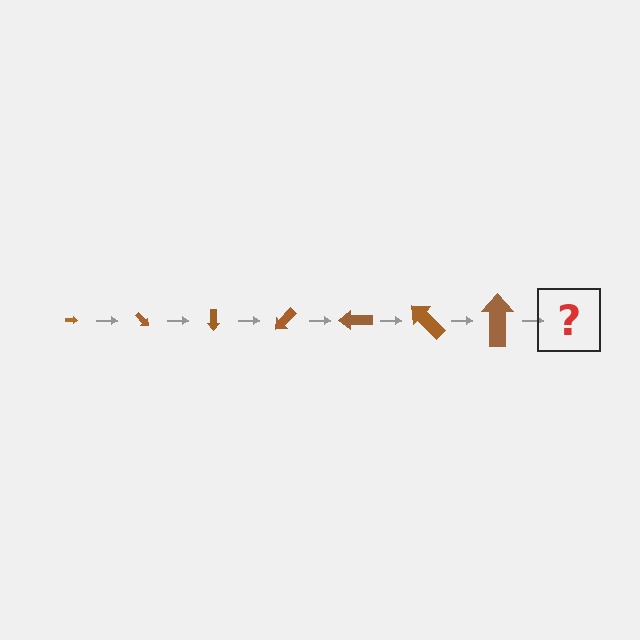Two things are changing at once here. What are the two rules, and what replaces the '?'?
The two rules are that the arrow grows larger each step and it rotates 45 degrees each step. The '?' should be an arrow, larger than the previous one and rotated 315 degrees from the start.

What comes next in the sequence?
The next element should be an arrow, larger than the previous one and rotated 315 degrees from the start.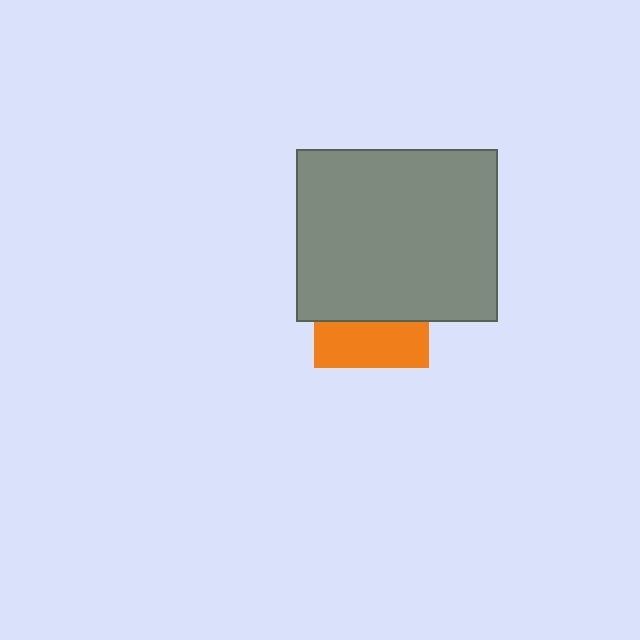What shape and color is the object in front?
The object in front is a gray rectangle.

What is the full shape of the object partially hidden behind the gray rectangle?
The partially hidden object is an orange square.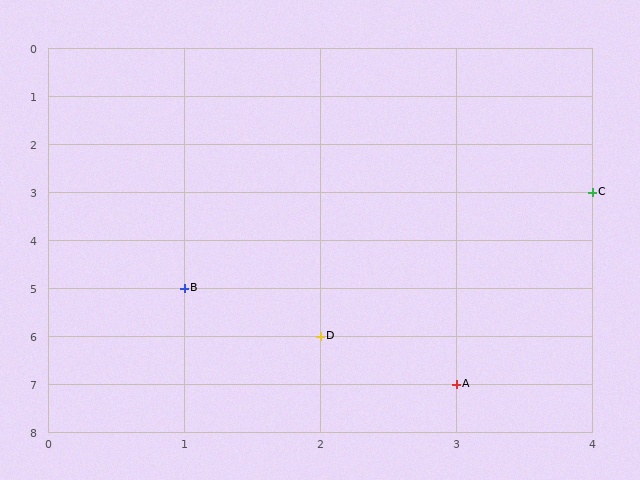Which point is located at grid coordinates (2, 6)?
Point D is at (2, 6).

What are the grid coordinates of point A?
Point A is at grid coordinates (3, 7).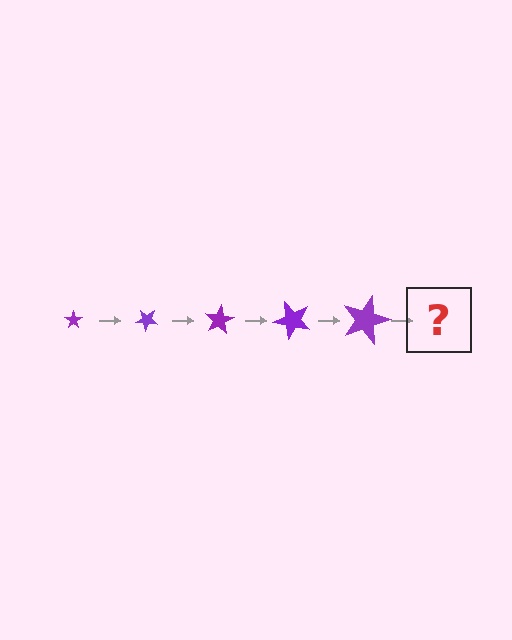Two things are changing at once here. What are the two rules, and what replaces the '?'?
The two rules are that the star grows larger each step and it rotates 40 degrees each step. The '?' should be a star, larger than the previous one and rotated 200 degrees from the start.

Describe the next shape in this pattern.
It should be a star, larger than the previous one and rotated 200 degrees from the start.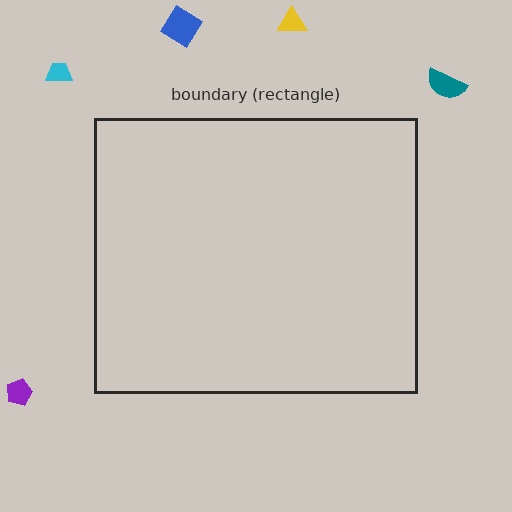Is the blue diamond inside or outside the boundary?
Outside.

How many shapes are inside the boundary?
0 inside, 5 outside.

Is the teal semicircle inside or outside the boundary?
Outside.